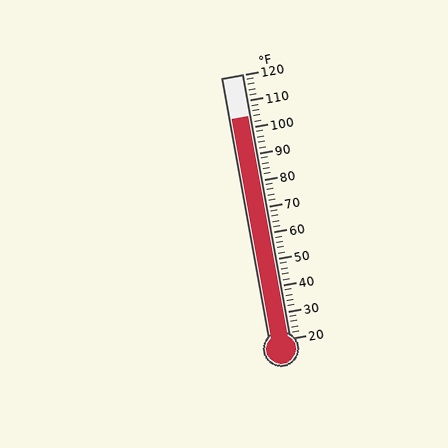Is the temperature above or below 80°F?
The temperature is above 80°F.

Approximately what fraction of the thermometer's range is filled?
The thermometer is filled to approximately 85% of its range.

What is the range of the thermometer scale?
The thermometer scale ranges from 20°F to 120°F.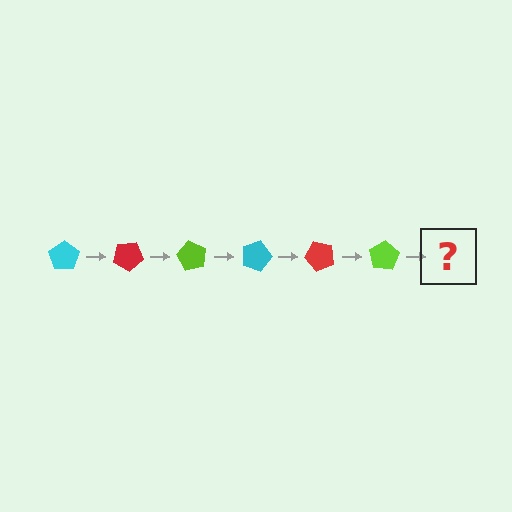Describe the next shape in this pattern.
It should be a cyan pentagon, rotated 180 degrees from the start.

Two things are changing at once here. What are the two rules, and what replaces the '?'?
The two rules are that it rotates 30 degrees each step and the color cycles through cyan, red, and lime. The '?' should be a cyan pentagon, rotated 180 degrees from the start.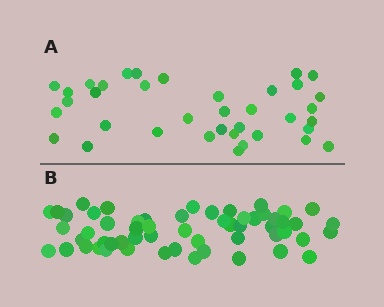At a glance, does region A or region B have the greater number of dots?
Region B (the bottom region) has more dots.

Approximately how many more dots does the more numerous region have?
Region B has approximately 20 more dots than region A.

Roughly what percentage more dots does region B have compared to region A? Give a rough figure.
About 55% more.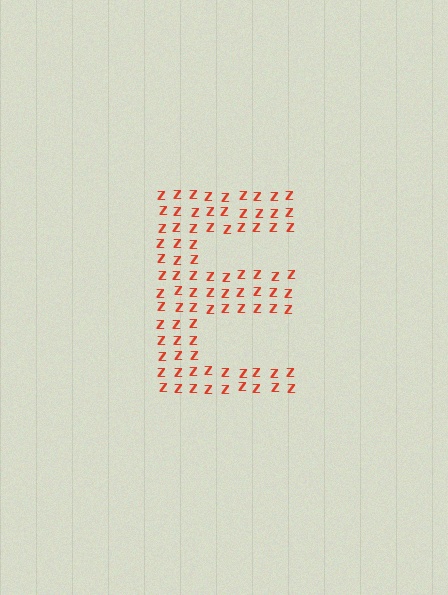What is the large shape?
The large shape is the letter E.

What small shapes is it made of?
It is made of small letter Z's.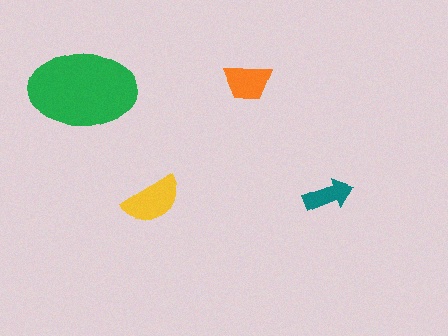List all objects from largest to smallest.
The green ellipse, the yellow semicircle, the orange trapezoid, the teal arrow.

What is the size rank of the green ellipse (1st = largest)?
1st.